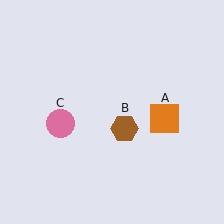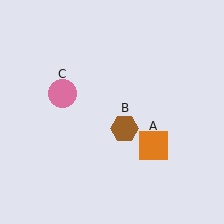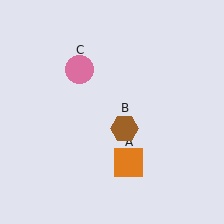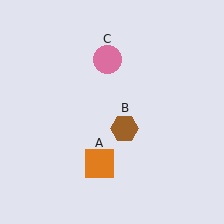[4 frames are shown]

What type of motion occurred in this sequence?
The orange square (object A), pink circle (object C) rotated clockwise around the center of the scene.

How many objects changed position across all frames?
2 objects changed position: orange square (object A), pink circle (object C).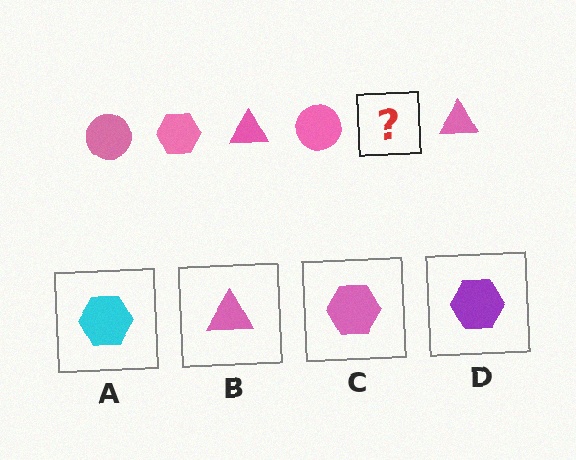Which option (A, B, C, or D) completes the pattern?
C.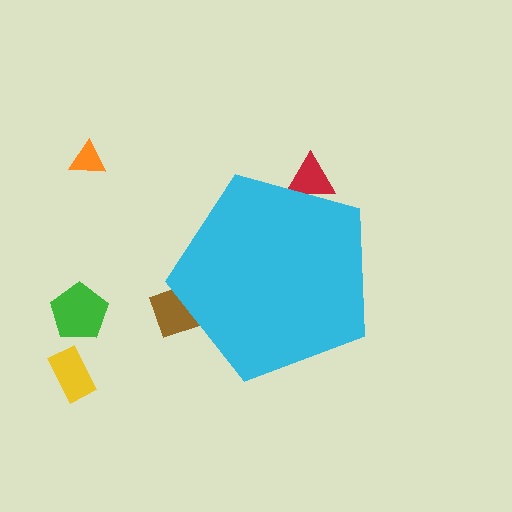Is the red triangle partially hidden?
Yes, the red triangle is partially hidden behind the cyan pentagon.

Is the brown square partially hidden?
Yes, the brown square is partially hidden behind the cyan pentagon.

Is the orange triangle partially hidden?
No, the orange triangle is fully visible.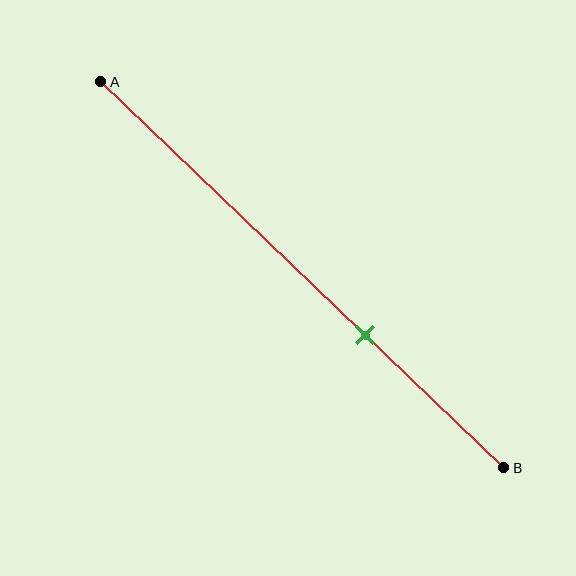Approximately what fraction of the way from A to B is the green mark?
The green mark is approximately 65% of the way from A to B.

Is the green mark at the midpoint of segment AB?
No, the mark is at about 65% from A, not at the 50% midpoint.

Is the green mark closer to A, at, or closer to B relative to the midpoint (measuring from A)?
The green mark is closer to point B than the midpoint of segment AB.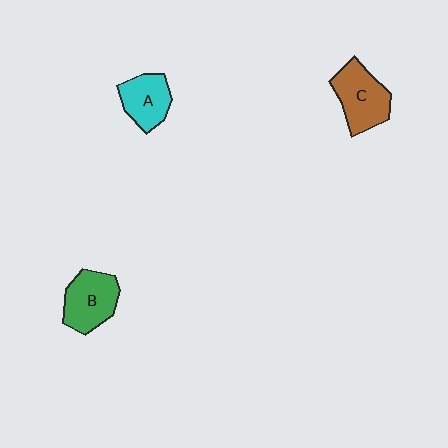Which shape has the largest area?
Shape C (brown).